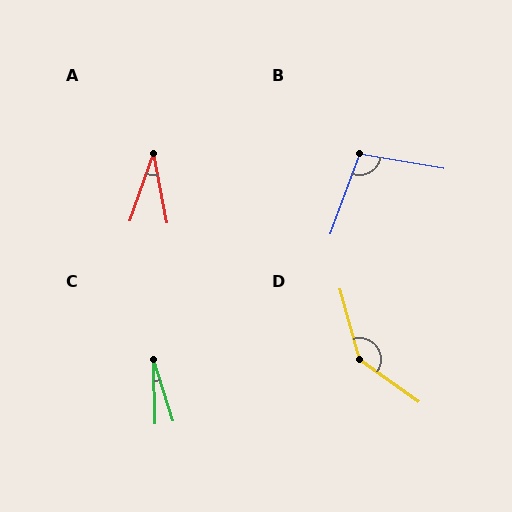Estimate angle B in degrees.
Approximately 101 degrees.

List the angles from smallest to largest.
C (16°), A (30°), B (101°), D (140°).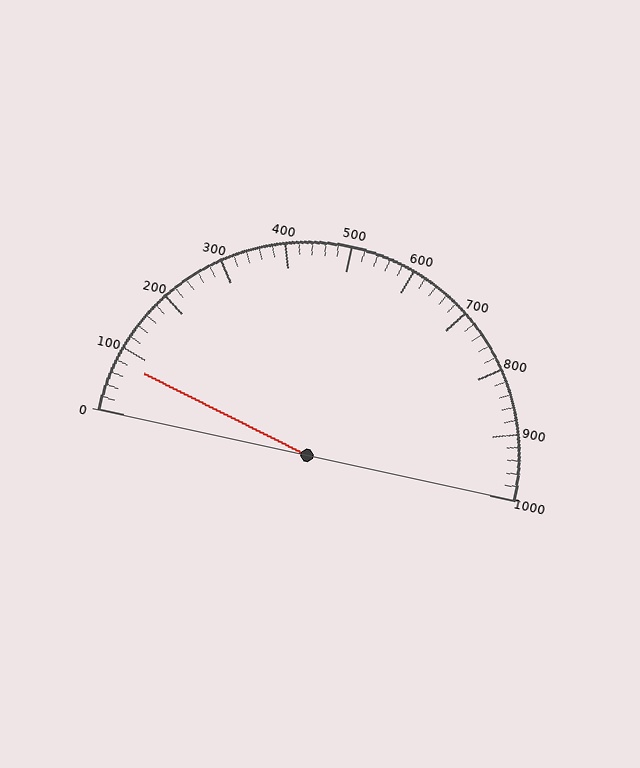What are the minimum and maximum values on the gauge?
The gauge ranges from 0 to 1000.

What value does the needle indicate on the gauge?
The needle indicates approximately 80.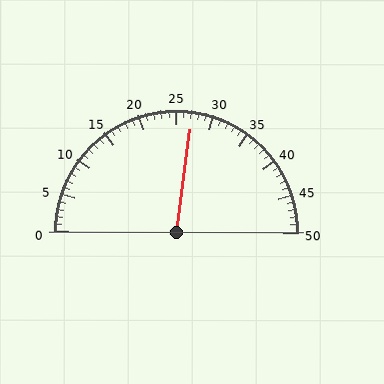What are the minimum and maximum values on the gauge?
The gauge ranges from 0 to 50.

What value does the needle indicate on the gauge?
The needle indicates approximately 27.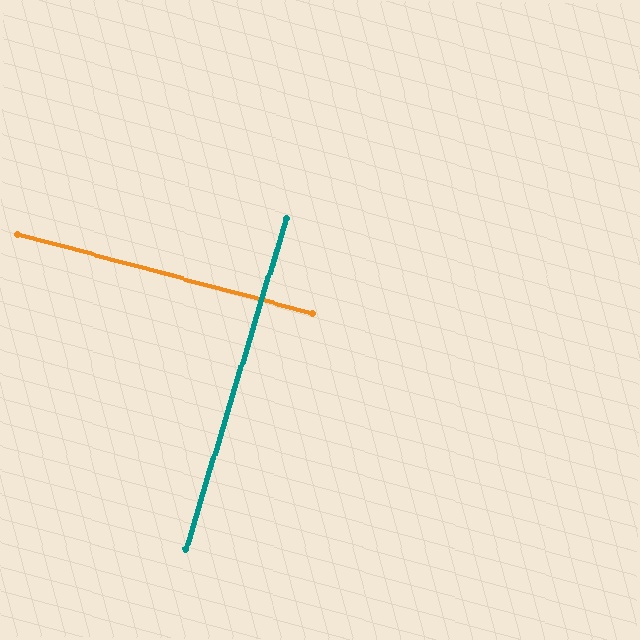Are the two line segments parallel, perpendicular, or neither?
Perpendicular — they meet at approximately 88°.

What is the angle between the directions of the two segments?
Approximately 88 degrees.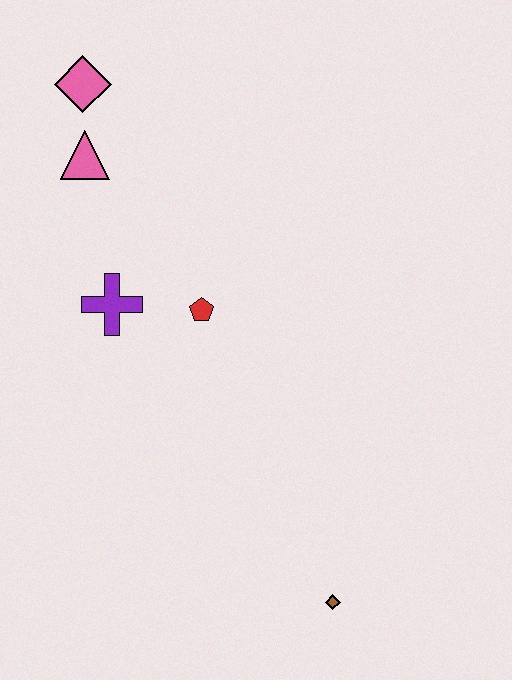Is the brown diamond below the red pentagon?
Yes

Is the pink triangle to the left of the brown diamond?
Yes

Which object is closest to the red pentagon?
The purple cross is closest to the red pentagon.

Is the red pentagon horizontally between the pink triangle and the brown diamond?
Yes